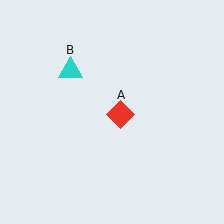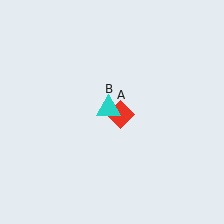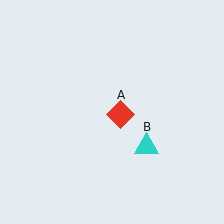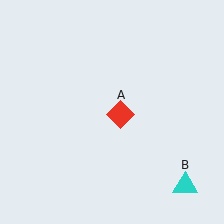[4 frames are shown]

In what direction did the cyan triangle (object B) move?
The cyan triangle (object B) moved down and to the right.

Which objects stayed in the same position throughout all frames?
Red diamond (object A) remained stationary.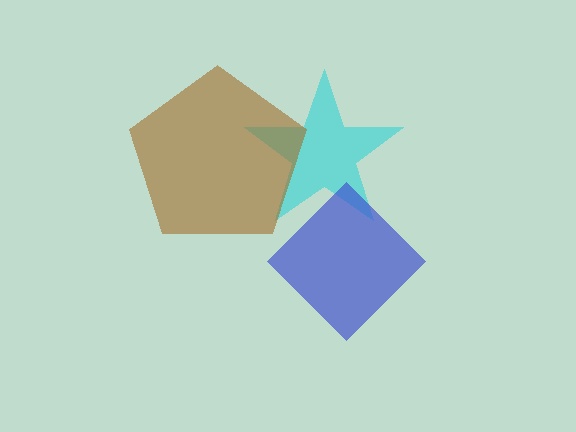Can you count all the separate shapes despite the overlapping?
Yes, there are 3 separate shapes.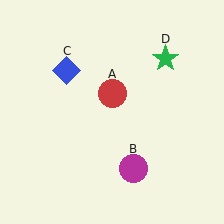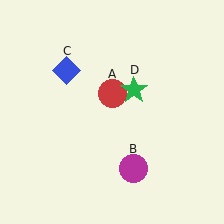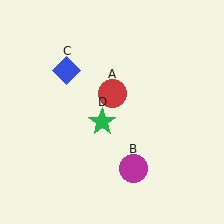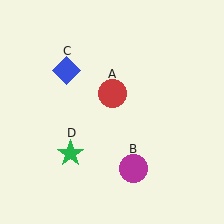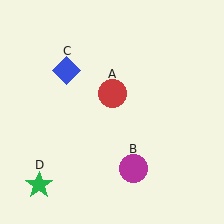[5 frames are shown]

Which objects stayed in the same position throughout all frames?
Red circle (object A) and magenta circle (object B) and blue diamond (object C) remained stationary.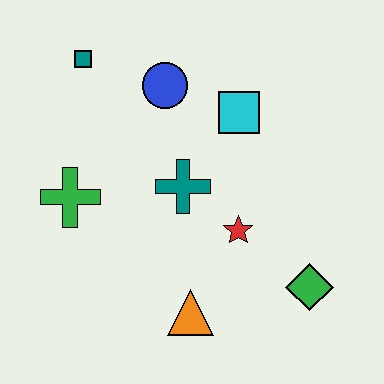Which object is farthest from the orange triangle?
The teal square is farthest from the orange triangle.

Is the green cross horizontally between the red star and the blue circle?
No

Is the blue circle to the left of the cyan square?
Yes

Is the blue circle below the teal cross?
No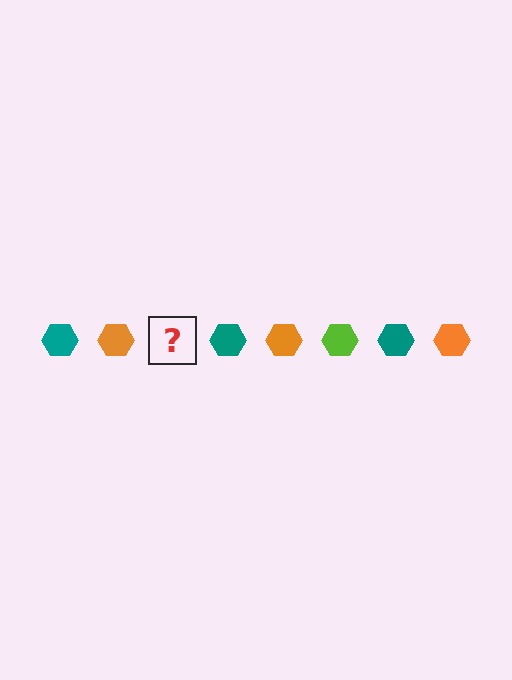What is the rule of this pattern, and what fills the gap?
The rule is that the pattern cycles through teal, orange, lime hexagons. The gap should be filled with a lime hexagon.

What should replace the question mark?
The question mark should be replaced with a lime hexagon.